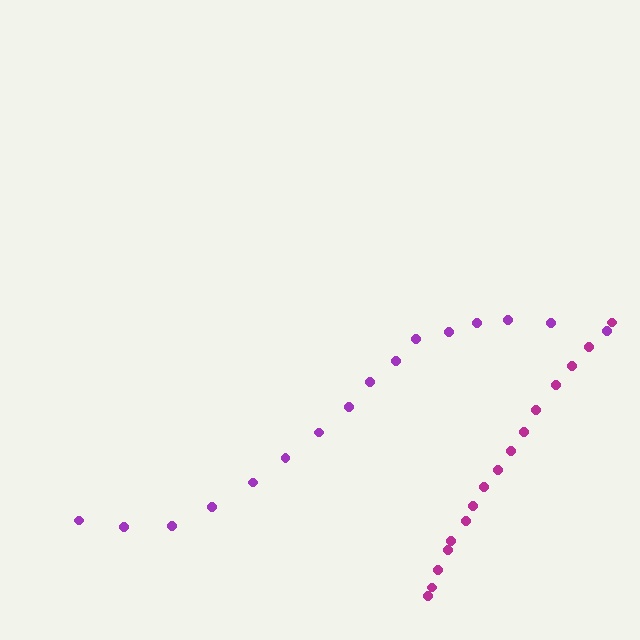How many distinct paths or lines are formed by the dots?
There are 2 distinct paths.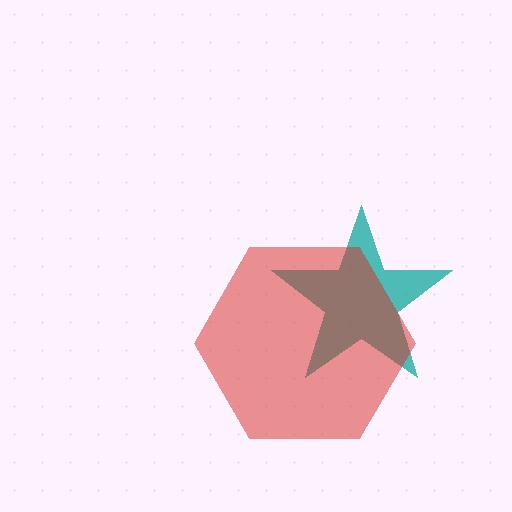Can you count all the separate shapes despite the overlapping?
Yes, there are 2 separate shapes.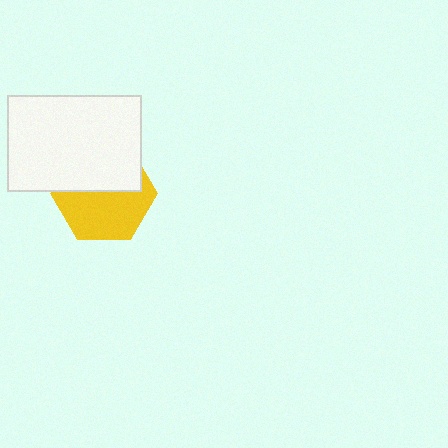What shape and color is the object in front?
The object in front is a white rectangle.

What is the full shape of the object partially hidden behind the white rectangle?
The partially hidden object is a yellow hexagon.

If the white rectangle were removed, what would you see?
You would see the complete yellow hexagon.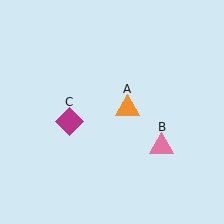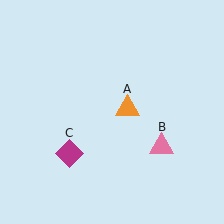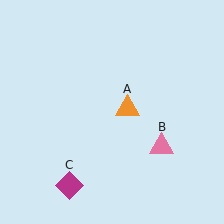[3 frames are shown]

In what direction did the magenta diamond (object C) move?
The magenta diamond (object C) moved down.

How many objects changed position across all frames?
1 object changed position: magenta diamond (object C).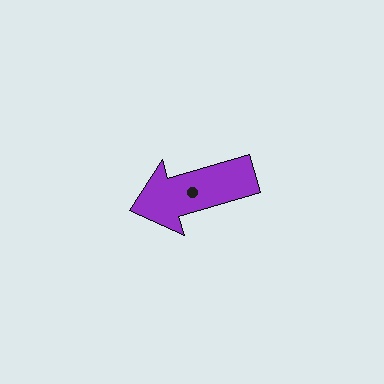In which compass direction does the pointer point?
West.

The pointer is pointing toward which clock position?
Roughly 8 o'clock.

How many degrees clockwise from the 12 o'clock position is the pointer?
Approximately 254 degrees.